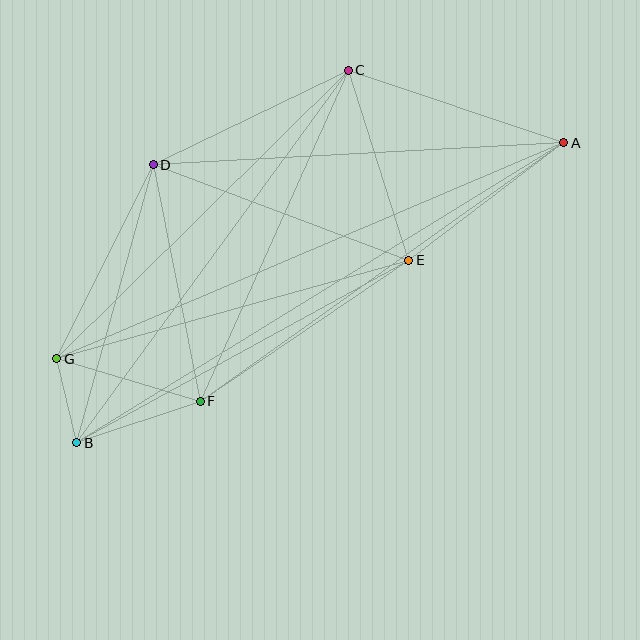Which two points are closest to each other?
Points B and G are closest to each other.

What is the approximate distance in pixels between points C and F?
The distance between C and F is approximately 363 pixels.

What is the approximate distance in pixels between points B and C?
The distance between B and C is approximately 461 pixels.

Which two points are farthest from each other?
Points A and B are farthest from each other.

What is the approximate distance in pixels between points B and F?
The distance between B and F is approximately 130 pixels.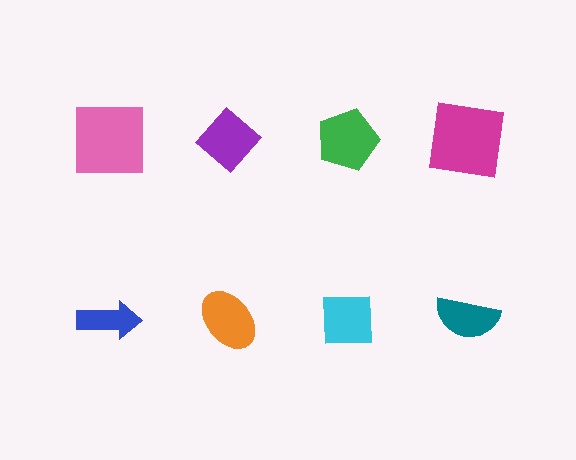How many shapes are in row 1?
4 shapes.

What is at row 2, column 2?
An orange ellipse.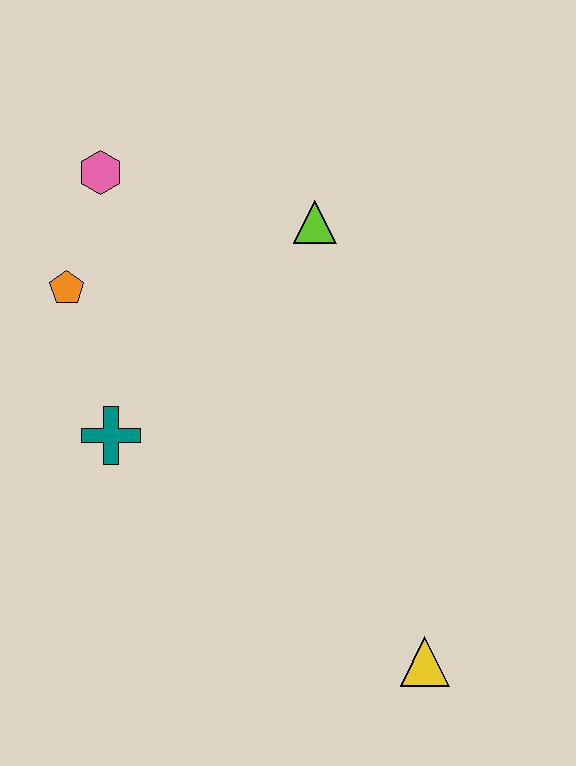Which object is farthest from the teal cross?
The yellow triangle is farthest from the teal cross.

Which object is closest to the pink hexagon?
The orange pentagon is closest to the pink hexagon.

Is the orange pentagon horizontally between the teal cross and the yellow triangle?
No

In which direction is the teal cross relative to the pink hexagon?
The teal cross is below the pink hexagon.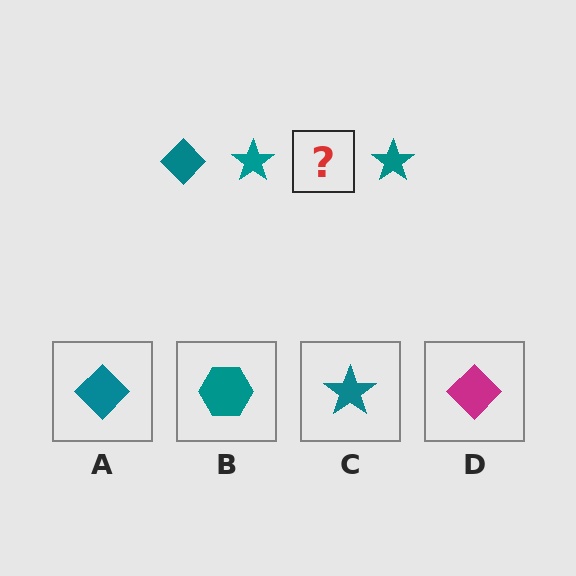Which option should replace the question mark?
Option A.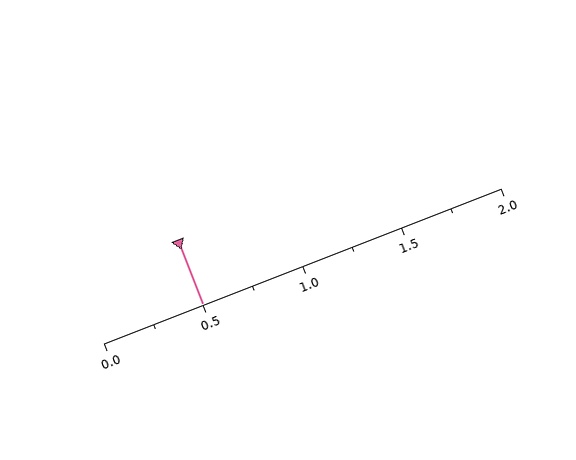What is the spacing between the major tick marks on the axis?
The major ticks are spaced 0.5 apart.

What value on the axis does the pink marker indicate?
The marker indicates approximately 0.5.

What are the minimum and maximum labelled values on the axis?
The axis runs from 0.0 to 2.0.